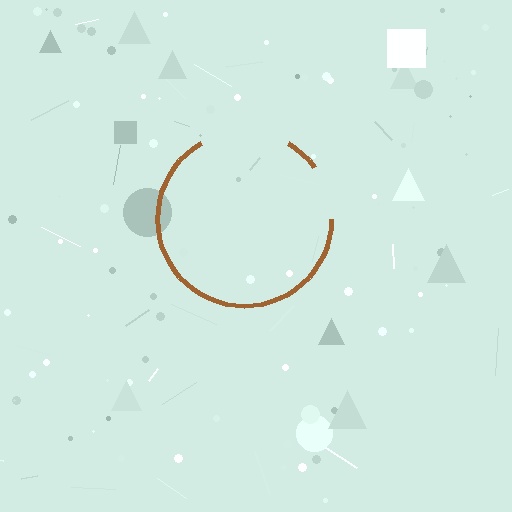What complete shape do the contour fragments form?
The contour fragments form a circle.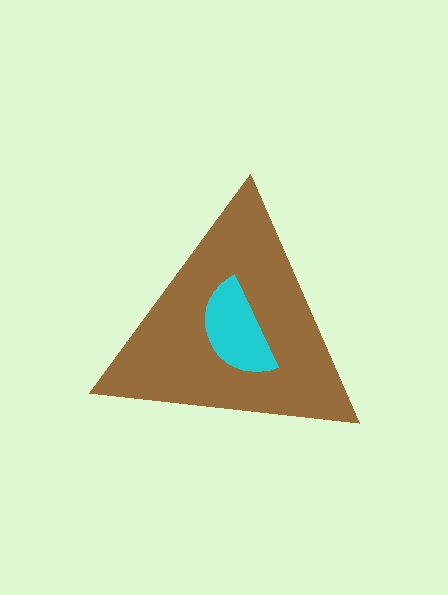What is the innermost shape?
The cyan semicircle.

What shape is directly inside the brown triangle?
The cyan semicircle.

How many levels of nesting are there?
2.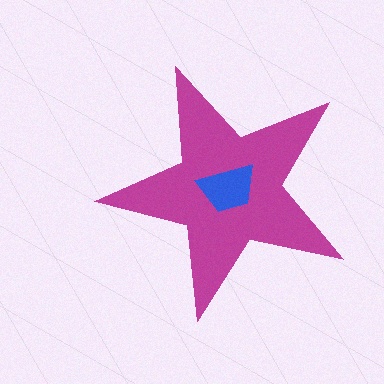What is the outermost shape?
The magenta star.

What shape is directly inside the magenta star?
The blue trapezoid.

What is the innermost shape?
The blue trapezoid.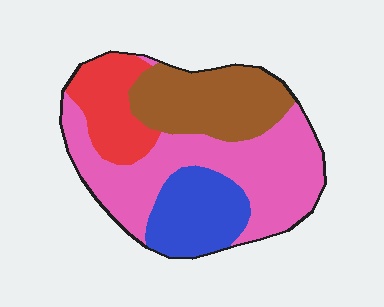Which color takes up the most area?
Pink, at roughly 40%.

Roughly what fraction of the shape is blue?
Blue covers around 20% of the shape.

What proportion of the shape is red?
Red takes up about one sixth (1/6) of the shape.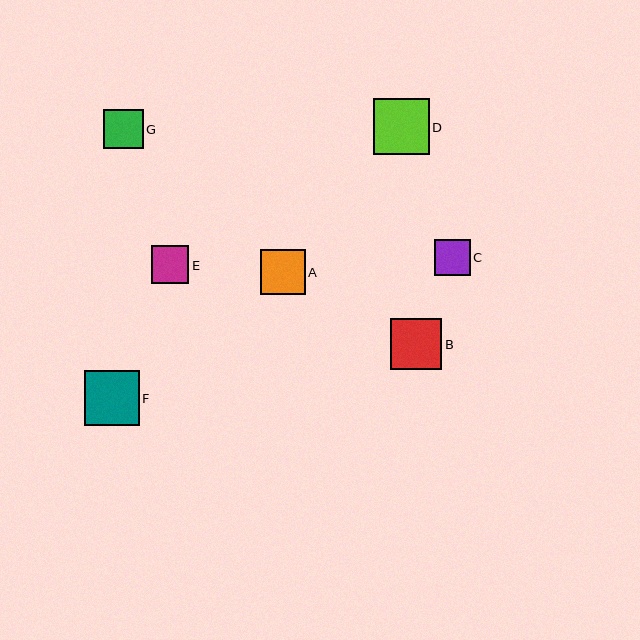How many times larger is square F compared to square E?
Square F is approximately 1.5 times the size of square E.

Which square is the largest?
Square D is the largest with a size of approximately 56 pixels.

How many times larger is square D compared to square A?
Square D is approximately 1.2 times the size of square A.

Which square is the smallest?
Square C is the smallest with a size of approximately 35 pixels.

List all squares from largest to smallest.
From largest to smallest: D, F, B, A, G, E, C.